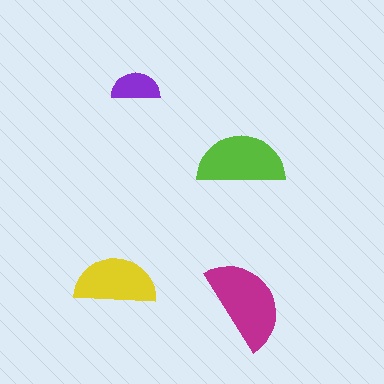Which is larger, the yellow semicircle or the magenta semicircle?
The magenta one.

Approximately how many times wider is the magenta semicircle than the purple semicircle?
About 2 times wider.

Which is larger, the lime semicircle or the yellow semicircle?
The lime one.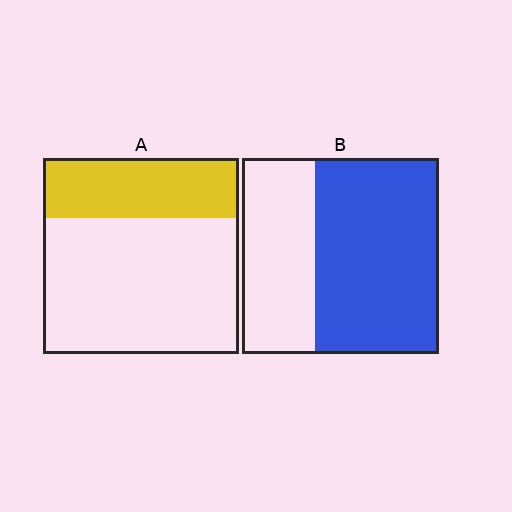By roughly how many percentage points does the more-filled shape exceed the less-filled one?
By roughly 30 percentage points (B over A).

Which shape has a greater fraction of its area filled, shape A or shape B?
Shape B.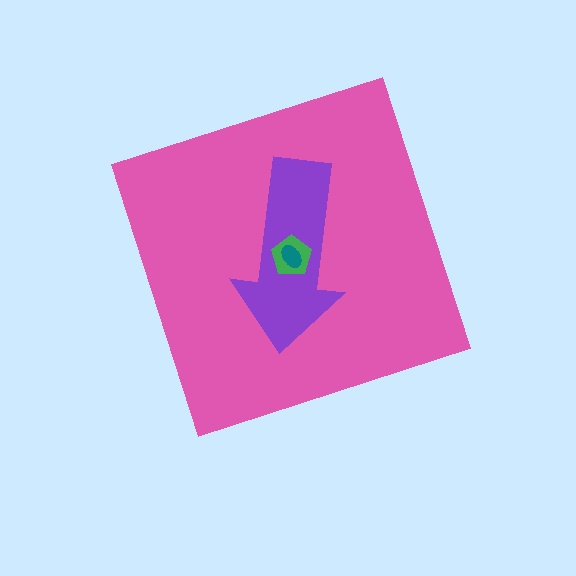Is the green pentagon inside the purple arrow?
Yes.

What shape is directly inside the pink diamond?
The purple arrow.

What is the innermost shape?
The teal ellipse.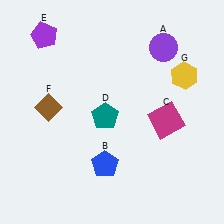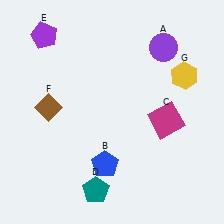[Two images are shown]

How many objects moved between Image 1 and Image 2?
1 object moved between the two images.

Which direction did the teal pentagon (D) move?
The teal pentagon (D) moved down.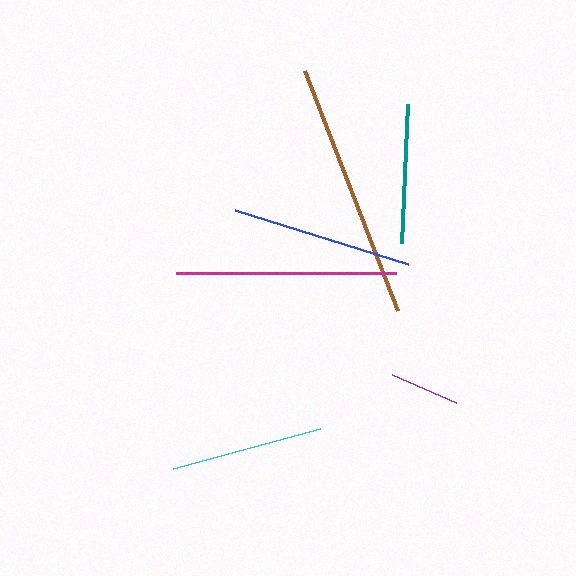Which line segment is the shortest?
The purple line is the shortest at approximately 70 pixels.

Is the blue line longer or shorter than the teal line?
The blue line is longer than the teal line.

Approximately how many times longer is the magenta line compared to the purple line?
The magenta line is approximately 3.1 times the length of the purple line.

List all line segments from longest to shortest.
From longest to shortest: brown, magenta, blue, cyan, teal, purple.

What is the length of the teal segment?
The teal segment is approximately 140 pixels long.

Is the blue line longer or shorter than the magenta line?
The magenta line is longer than the blue line.